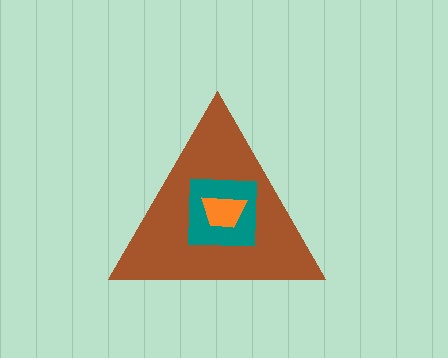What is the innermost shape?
The orange trapezoid.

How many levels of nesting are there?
3.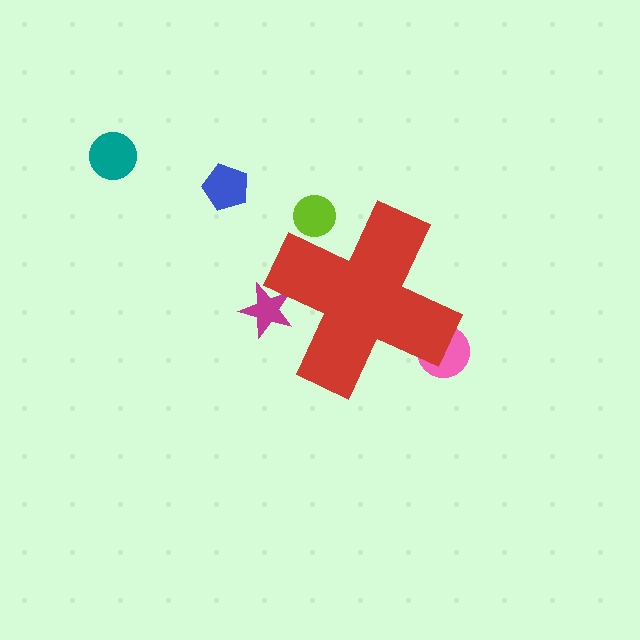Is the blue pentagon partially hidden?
No, the blue pentagon is fully visible.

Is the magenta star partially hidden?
Yes, the magenta star is partially hidden behind the red cross.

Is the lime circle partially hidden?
Yes, the lime circle is partially hidden behind the red cross.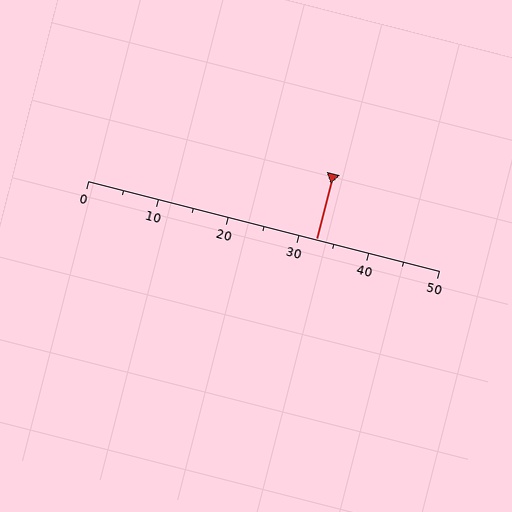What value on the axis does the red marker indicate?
The marker indicates approximately 32.5.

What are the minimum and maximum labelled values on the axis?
The axis runs from 0 to 50.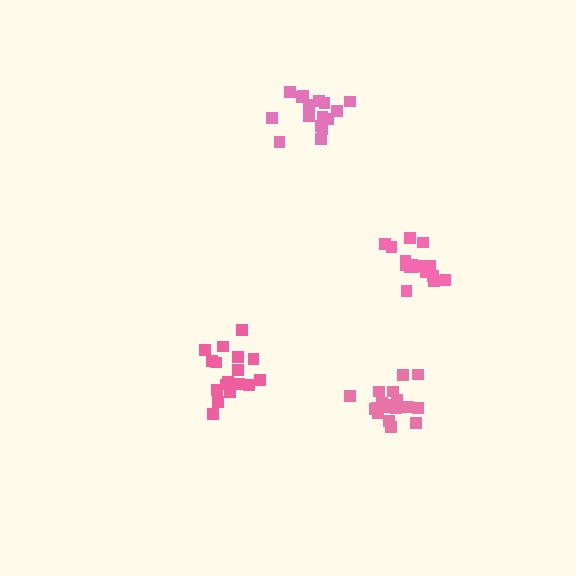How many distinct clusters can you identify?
There are 4 distinct clusters.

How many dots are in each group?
Group 1: 16 dots, Group 2: 17 dots, Group 3: 18 dots, Group 4: 17 dots (68 total).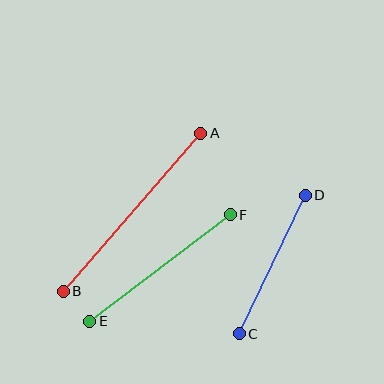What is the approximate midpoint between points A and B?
The midpoint is at approximately (132, 212) pixels.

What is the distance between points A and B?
The distance is approximately 209 pixels.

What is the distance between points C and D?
The distance is approximately 154 pixels.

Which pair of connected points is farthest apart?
Points A and B are farthest apart.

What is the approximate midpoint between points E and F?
The midpoint is at approximately (160, 268) pixels.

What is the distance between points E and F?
The distance is approximately 176 pixels.